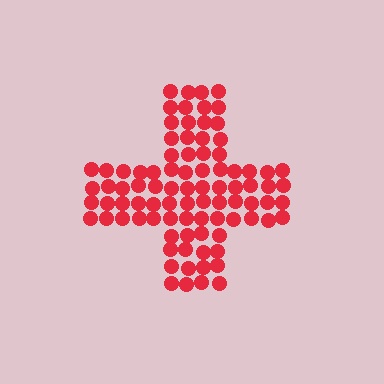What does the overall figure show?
The overall figure shows a cross.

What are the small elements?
The small elements are circles.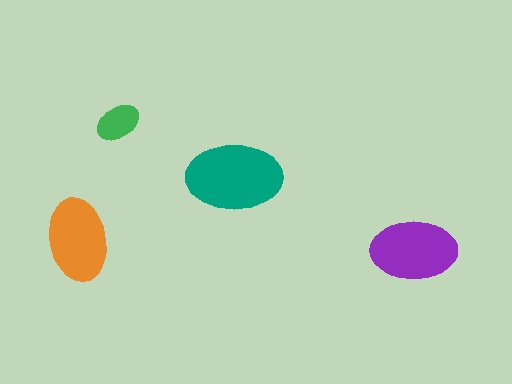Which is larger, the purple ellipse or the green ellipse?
The purple one.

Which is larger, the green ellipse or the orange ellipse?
The orange one.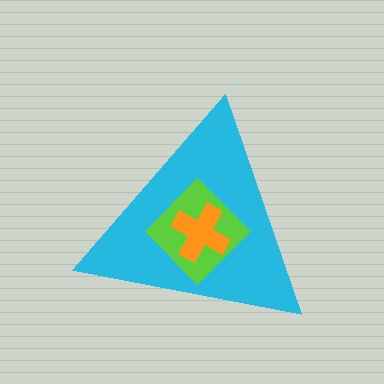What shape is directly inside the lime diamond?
The orange cross.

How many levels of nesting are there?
3.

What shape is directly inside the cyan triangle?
The lime diamond.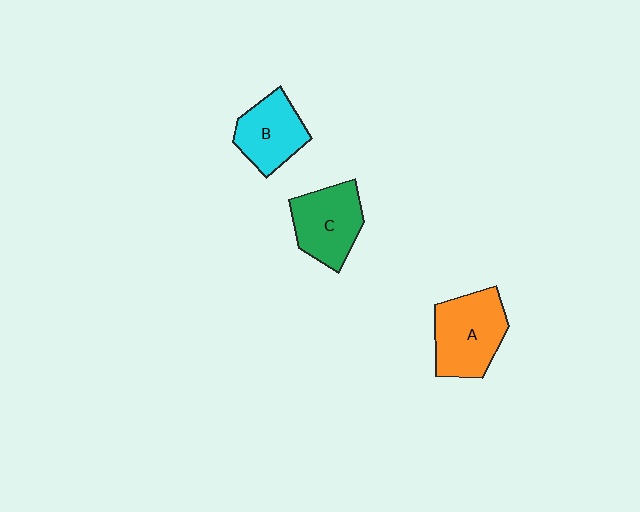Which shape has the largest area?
Shape A (orange).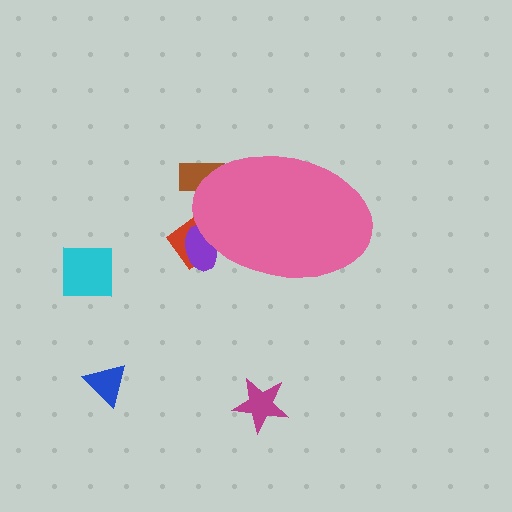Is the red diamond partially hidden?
Yes, the red diamond is partially hidden behind the pink ellipse.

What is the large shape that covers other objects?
A pink ellipse.